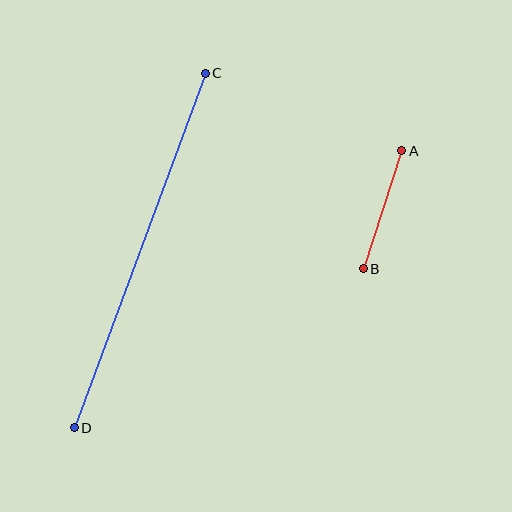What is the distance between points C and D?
The distance is approximately 378 pixels.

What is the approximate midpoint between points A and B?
The midpoint is at approximately (383, 210) pixels.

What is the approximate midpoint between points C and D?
The midpoint is at approximately (140, 251) pixels.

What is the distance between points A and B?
The distance is approximately 124 pixels.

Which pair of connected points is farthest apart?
Points C and D are farthest apart.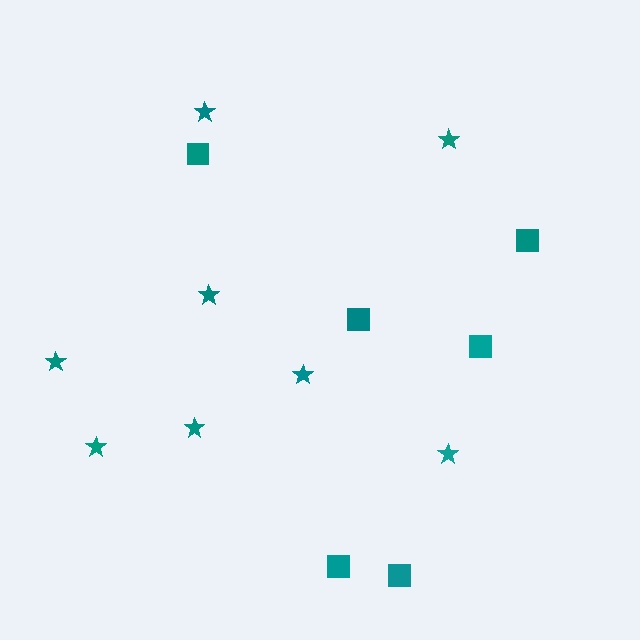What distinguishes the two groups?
There are 2 groups: one group of stars (8) and one group of squares (6).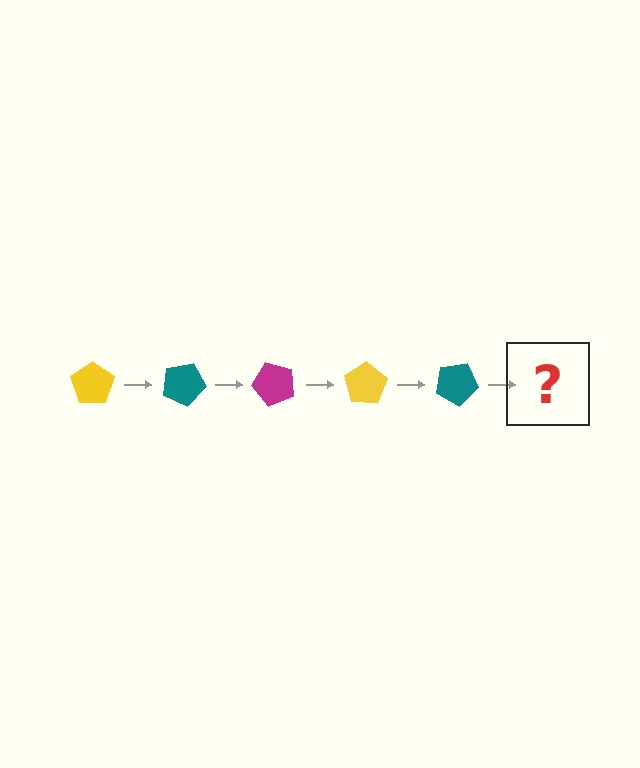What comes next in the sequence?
The next element should be a magenta pentagon, rotated 125 degrees from the start.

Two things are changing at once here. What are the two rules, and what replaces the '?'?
The two rules are that it rotates 25 degrees each step and the color cycles through yellow, teal, and magenta. The '?' should be a magenta pentagon, rotated 125 degrees from the start.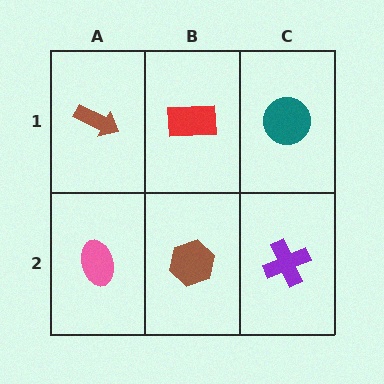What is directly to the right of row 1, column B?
A teal circle.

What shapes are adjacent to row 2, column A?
A brown arrow (row 1, column A), a brown hexagon (row 2, column B).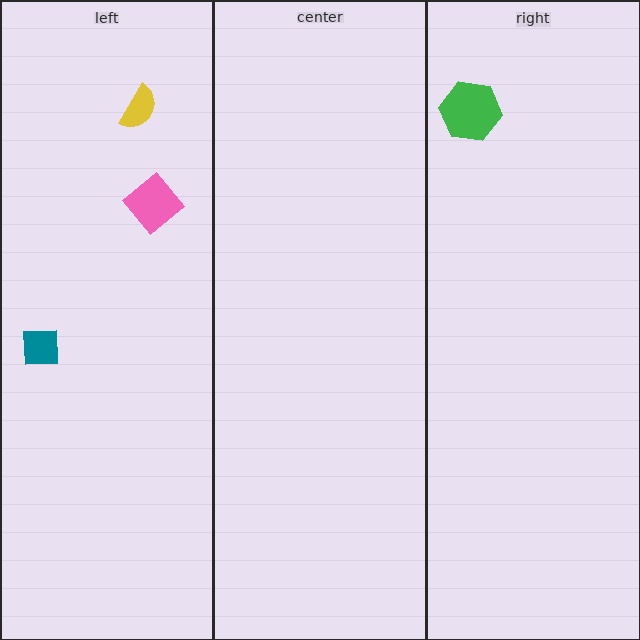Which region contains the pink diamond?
The left region.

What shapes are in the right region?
The green hexagon.